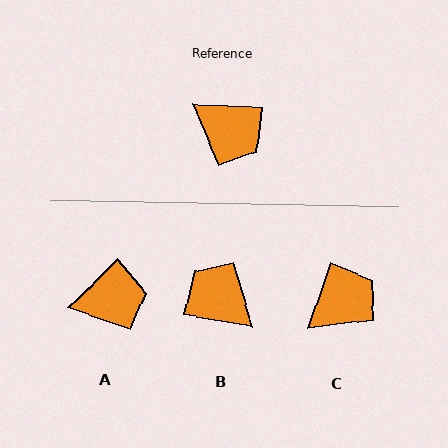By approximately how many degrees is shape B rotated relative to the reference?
Approximately 173 degrees counter-clockwise.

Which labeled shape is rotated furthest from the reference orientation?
B, about 173 degrees away.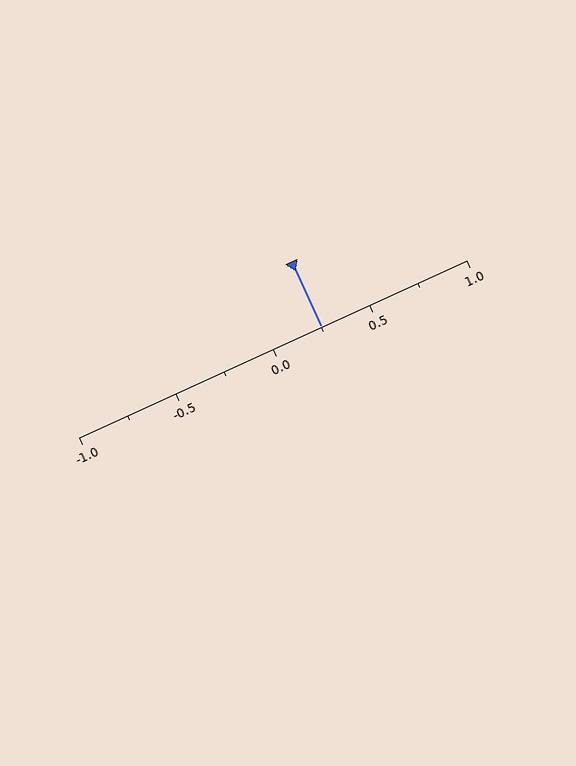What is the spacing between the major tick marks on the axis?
The major ticks are spaced 0.5 apart.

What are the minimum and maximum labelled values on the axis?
The axis runs from -1.0 to 1.0.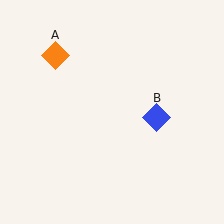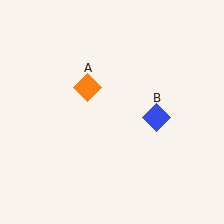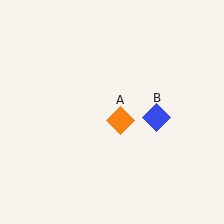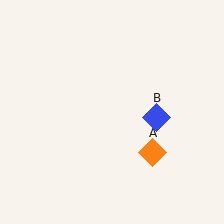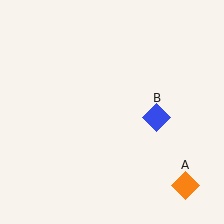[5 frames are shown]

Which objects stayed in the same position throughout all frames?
Blue diamond (object B) remained stationary.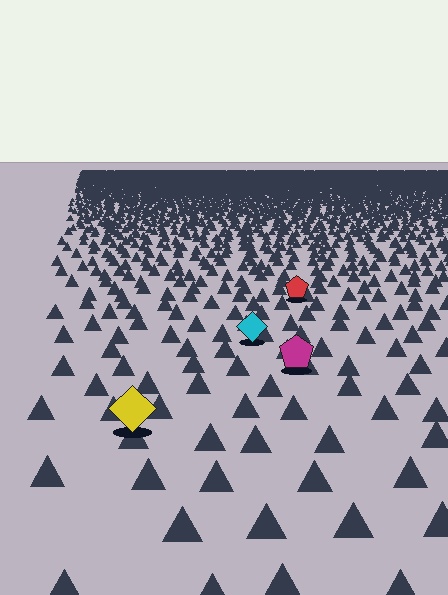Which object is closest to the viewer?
The yellow diamond is closest. The texture marks near it are larger and more spread out.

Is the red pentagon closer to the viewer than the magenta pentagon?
No. The magenta pentagon is closer — you can tell from the texture gradient: the ground texture is coarser near it.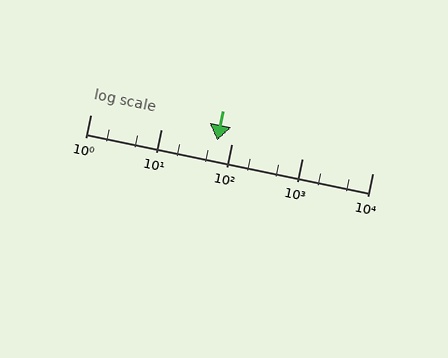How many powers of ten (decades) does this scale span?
The scale spans 4 decades, from 1 to 10000.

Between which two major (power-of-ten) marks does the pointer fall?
The pointer is between 10 and 100.